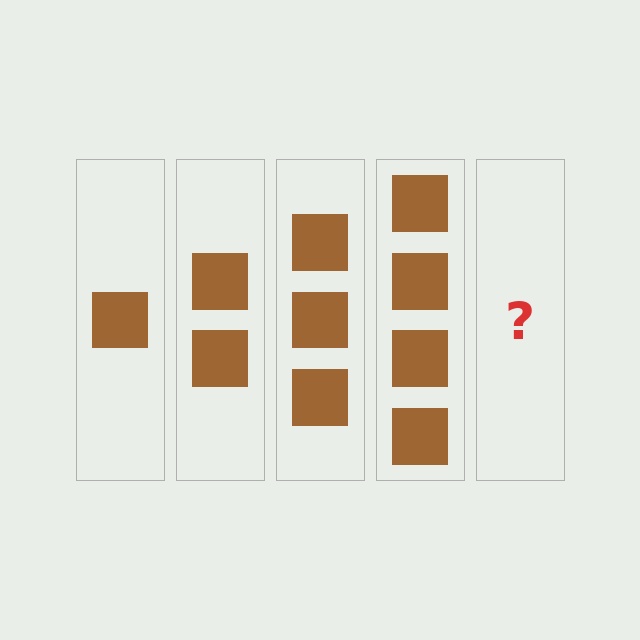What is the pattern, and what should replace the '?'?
The pattern is that each step adds one more square. The '?' should be 5 squares.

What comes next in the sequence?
The next element should be 5 squares.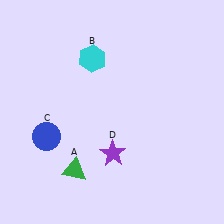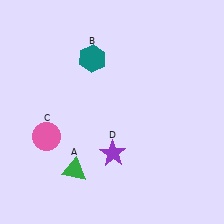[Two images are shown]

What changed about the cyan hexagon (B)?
In Image 1, B is cyan. In Image 2, it changed to teal.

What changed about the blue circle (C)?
In Image 1, C is blue. In Image 2, it changed to pink.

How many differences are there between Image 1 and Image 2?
There are 2 differences between the two images.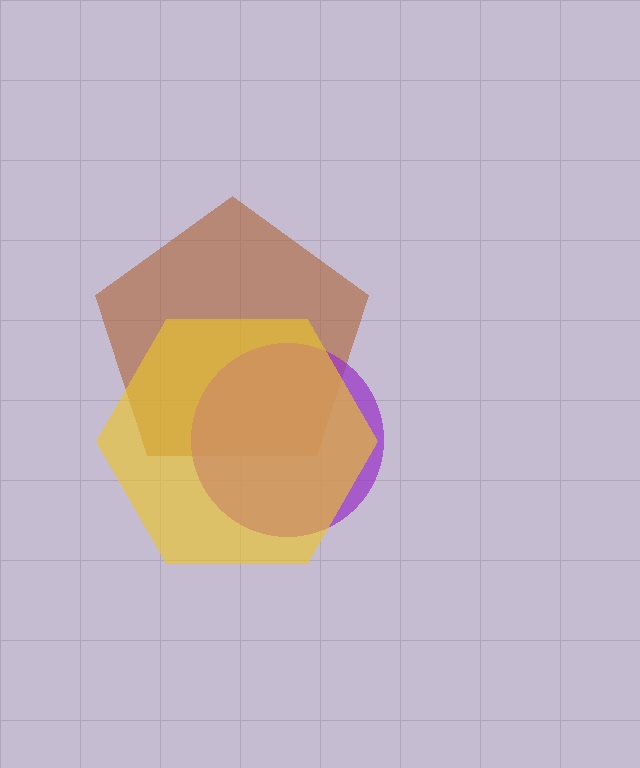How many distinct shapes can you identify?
There are 3 distinct shapes: a brown pentagon, a purple circle, a yellow hexagon.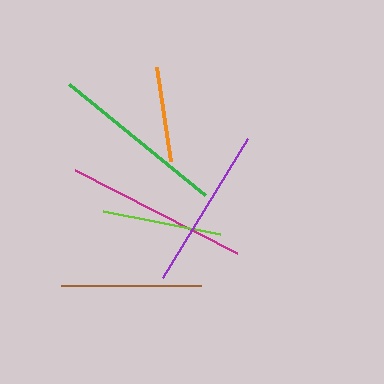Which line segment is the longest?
The magenta line is the longest at approximately 183 pixels.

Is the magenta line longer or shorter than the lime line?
The magenta line is longer than the lime line.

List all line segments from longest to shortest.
From longest to shortest: magenta, green, purple, brown, lime, orange.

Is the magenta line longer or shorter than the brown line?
The magenta line is longer than the brown line.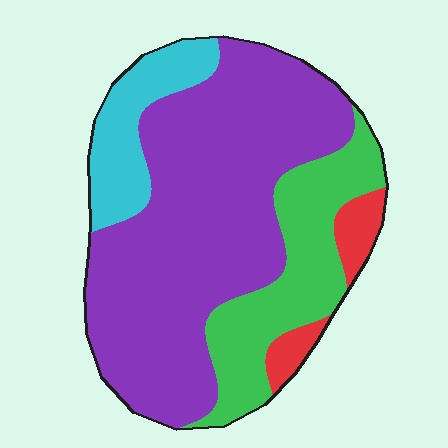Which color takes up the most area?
Purple, at roughly 60%.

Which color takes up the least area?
Red, at roughly 5%.